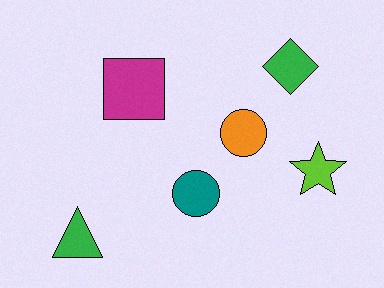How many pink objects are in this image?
There are no pink objects.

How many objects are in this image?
There are 6 objects.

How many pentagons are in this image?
There are no pentagons.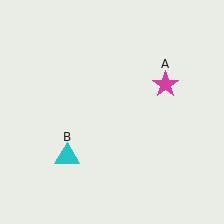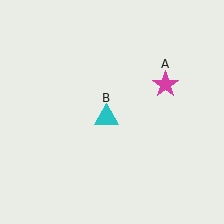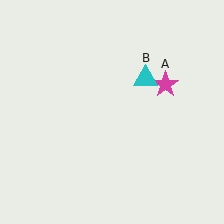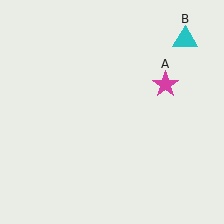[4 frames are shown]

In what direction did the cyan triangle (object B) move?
The cyan triangle (object B) moved up and to the right.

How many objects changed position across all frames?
1 object changed position: cyan triangle (object B).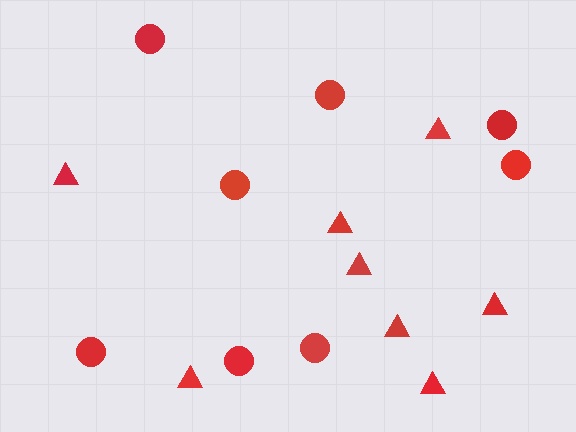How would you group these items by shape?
There are 2 groups: one group of triangles (8) and one group of circles (8).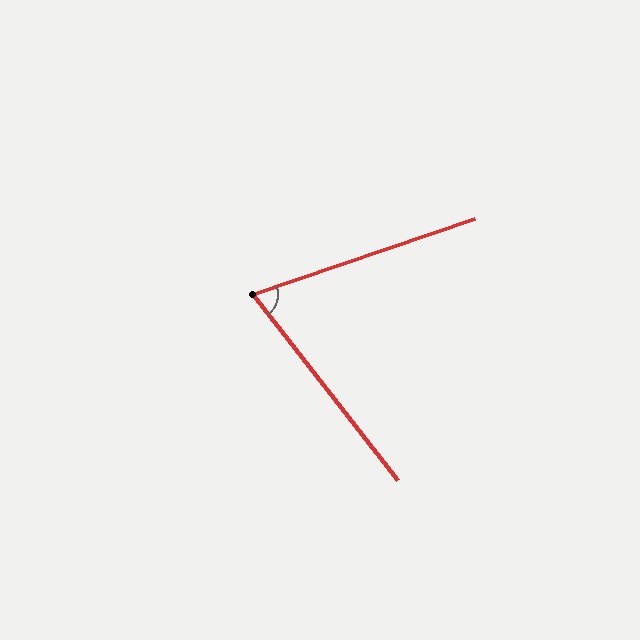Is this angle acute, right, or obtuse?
It is acute.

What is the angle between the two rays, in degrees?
Approximately 71 degrees.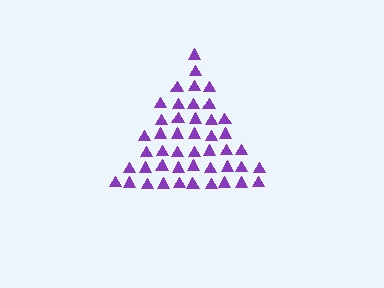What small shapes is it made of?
It is made of small triangles.